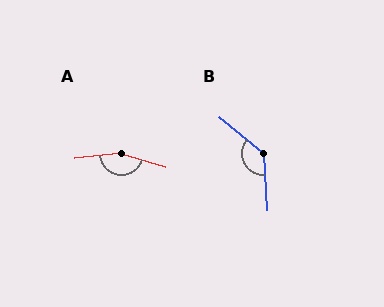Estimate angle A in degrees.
Approximately 158 degrees.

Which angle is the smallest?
B, at approximately 133 degrees.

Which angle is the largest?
A, at approximately 158 degrees.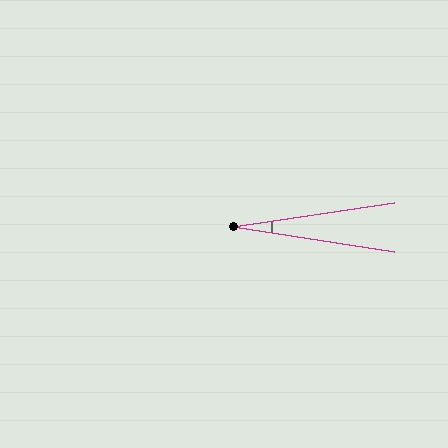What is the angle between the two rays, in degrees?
Approximately 17 degrees.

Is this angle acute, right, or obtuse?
It is acute.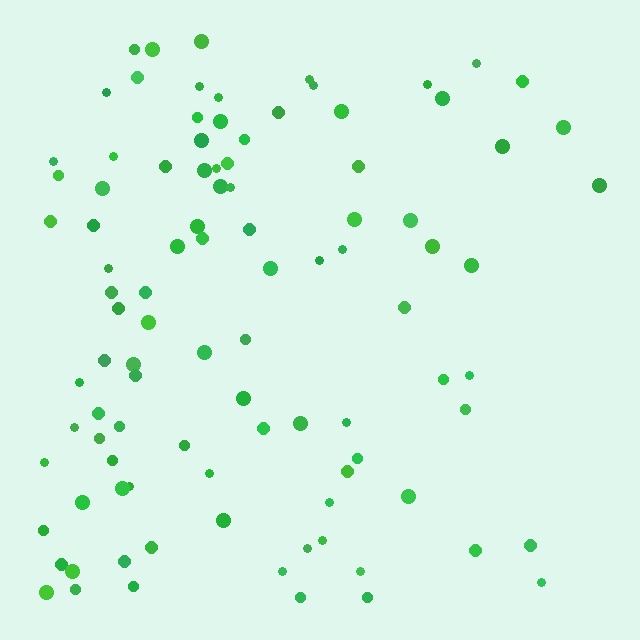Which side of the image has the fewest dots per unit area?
The right.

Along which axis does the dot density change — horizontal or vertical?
Horizontal.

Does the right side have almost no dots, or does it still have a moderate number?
Still a moderate number, just noticeably fewer than the left.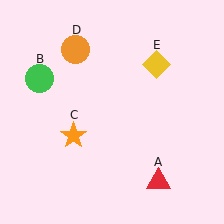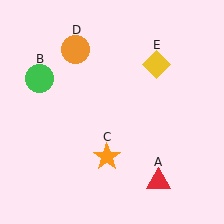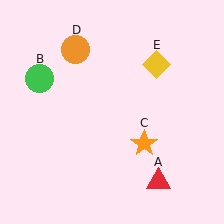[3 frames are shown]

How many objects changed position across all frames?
1 object changed position: orange star (object C).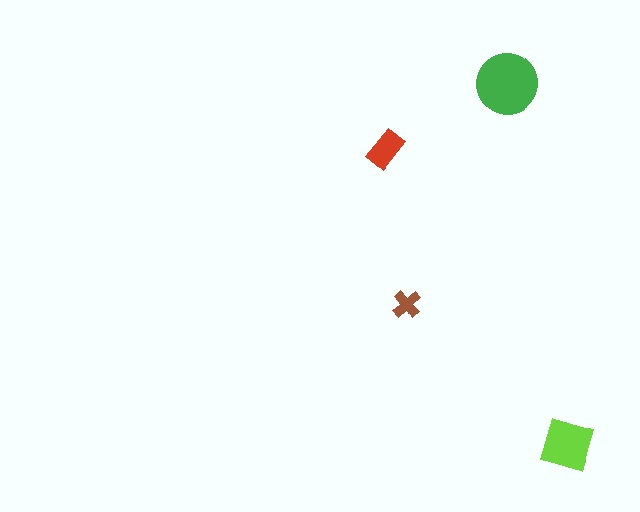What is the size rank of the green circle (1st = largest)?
1st.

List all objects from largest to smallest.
The green circle, the lime diamond, the red rectangle, the brown cross.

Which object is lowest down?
The lime diamond is bottommost.